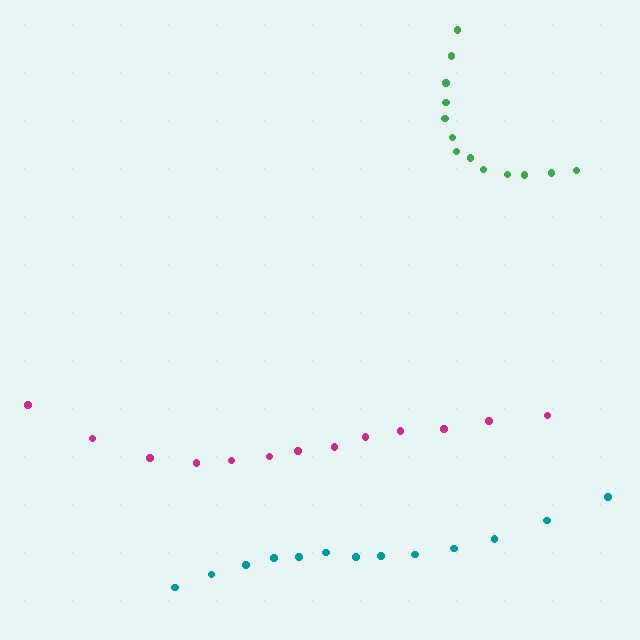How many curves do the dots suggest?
There are 3 distinct paths.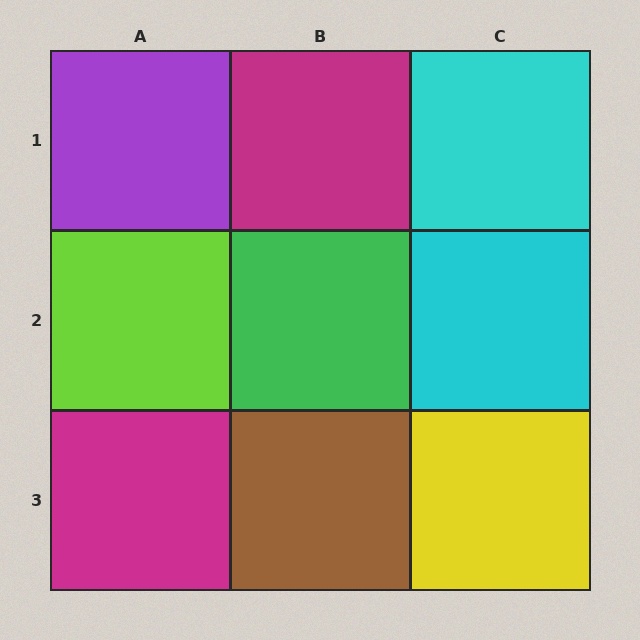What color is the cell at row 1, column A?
Purple.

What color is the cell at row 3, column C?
Yellow.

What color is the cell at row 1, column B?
Magenta.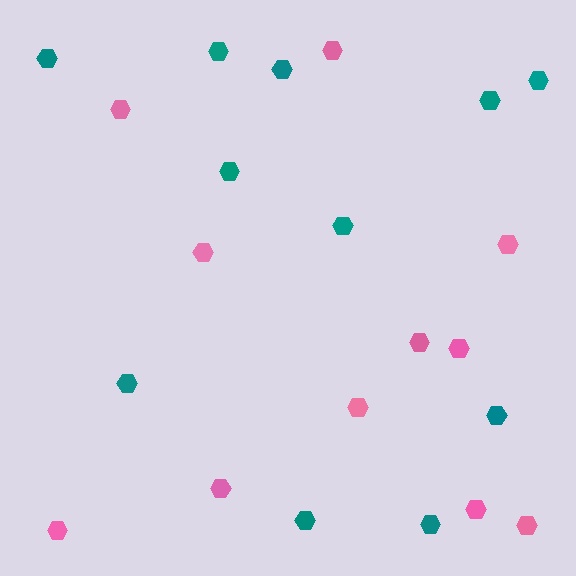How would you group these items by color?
There are 2 groups: one group of teal hexagons (11) and one group of pink hexagons (11).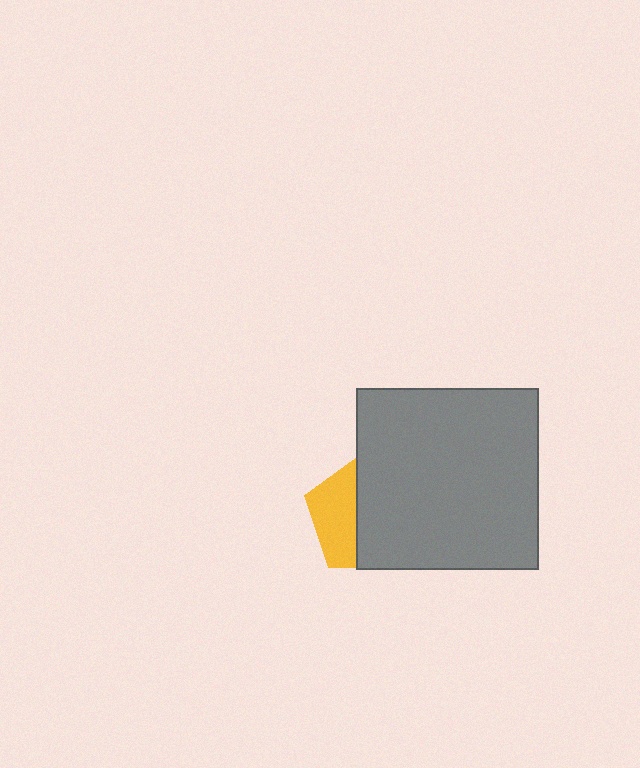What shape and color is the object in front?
The object in front is a gray square.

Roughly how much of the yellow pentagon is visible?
A small part of it is visible (roughly 38%).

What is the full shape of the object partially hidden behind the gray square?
The partially hidden object is a yellow pentagon.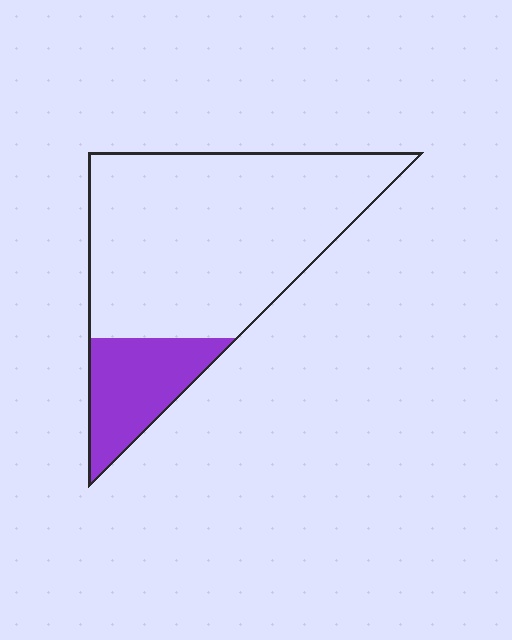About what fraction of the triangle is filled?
About one fifth (1/5).